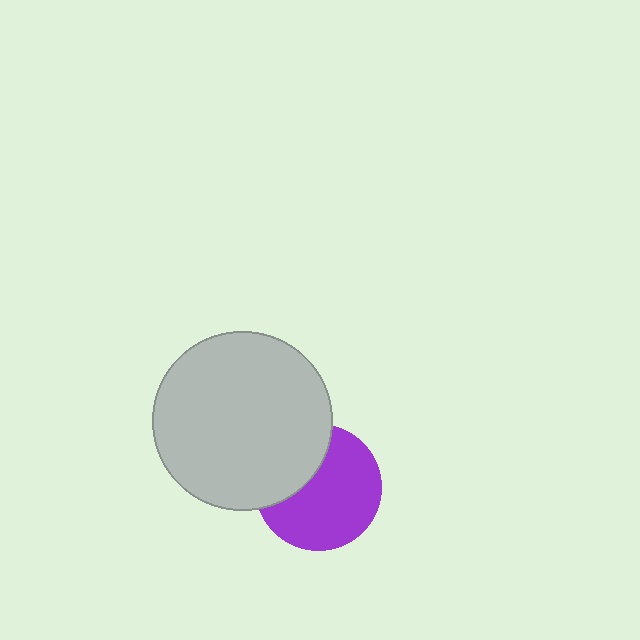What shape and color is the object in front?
The object in front is a light gray circle.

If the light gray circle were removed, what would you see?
You would see the complete purple circle.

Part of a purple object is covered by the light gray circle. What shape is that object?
It is a circle.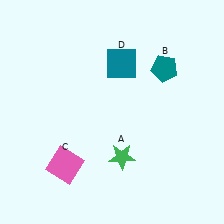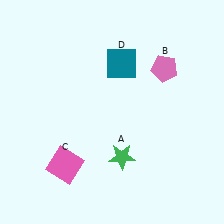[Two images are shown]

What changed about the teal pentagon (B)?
In Image 1, B is teal. In Image 2, it changed to pink.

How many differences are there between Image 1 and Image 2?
There is 1 difference between the two images.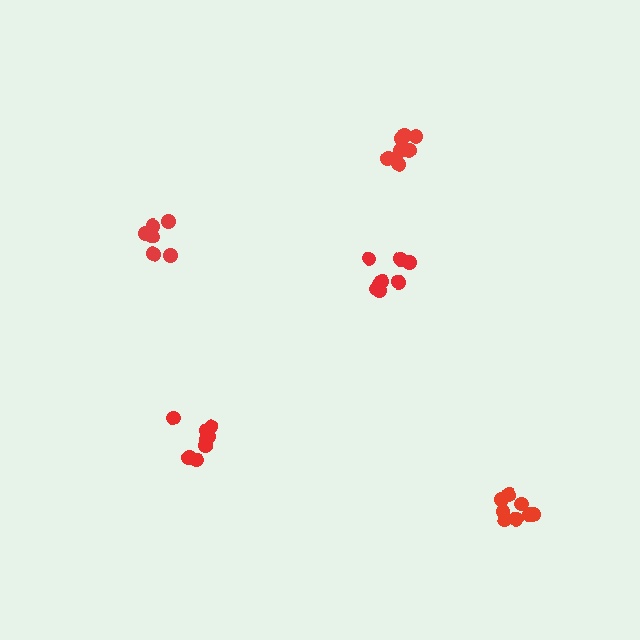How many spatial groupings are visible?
There are 5 spatial groupings.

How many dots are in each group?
Group 1: 8 dots, Group 2: 8 dots, Group 3: 6 dots, Group 4: 8 dots, Group 5: 8 dots (38 total).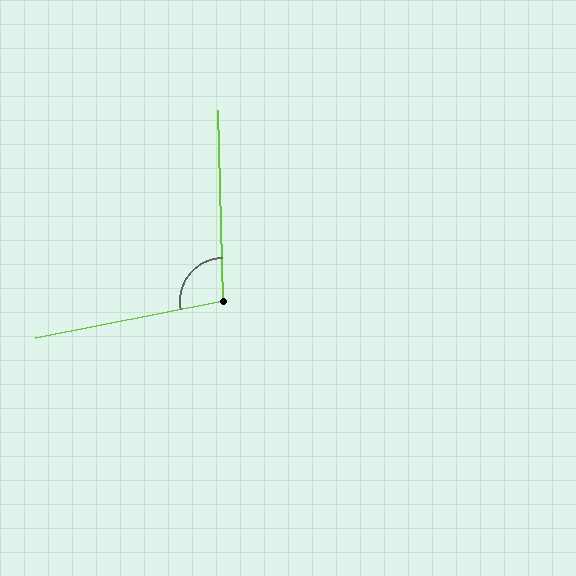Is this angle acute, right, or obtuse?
It is obtuse.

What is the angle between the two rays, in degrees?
Approximately 99 degrees.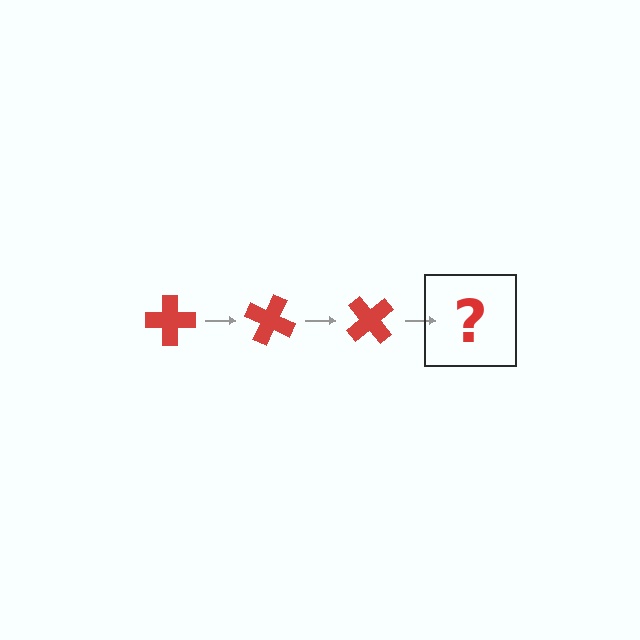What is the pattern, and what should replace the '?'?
The pattern is that the cross rotates 25 degrees each step. The '?' should be a red cross rotated 75 degrees.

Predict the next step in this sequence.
The next step is a red cross rotated 75 degrees.